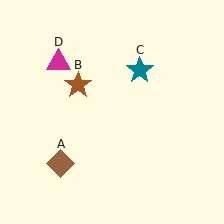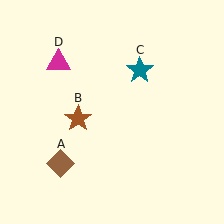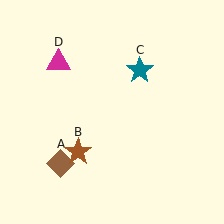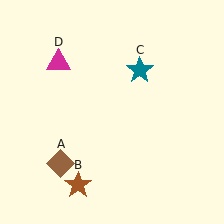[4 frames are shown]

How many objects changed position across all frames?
1 object changed position: brown star (object B).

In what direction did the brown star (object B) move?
The brown star (object B) moved down.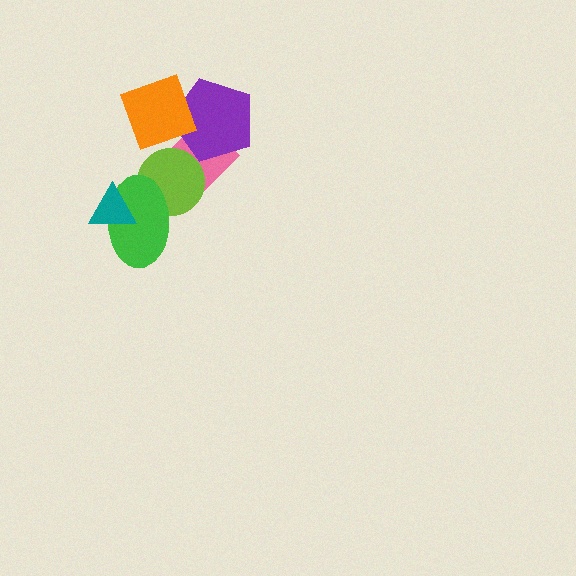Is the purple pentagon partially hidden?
Yes, it is partially covered by another shape.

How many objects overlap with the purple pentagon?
2 objects overlap with the purple pentagon.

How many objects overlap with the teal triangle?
1 object overlaps with the teal triangle.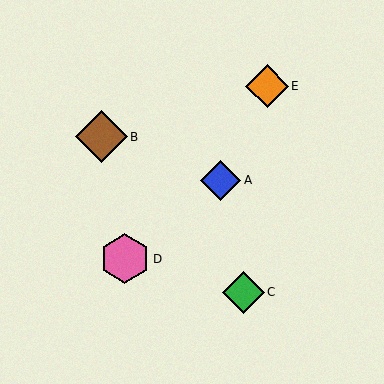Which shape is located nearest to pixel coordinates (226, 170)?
The blue diamond (labeled A) at (221, 180) is nearest to that location.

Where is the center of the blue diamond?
The center of the blue diamond is at (221, 180).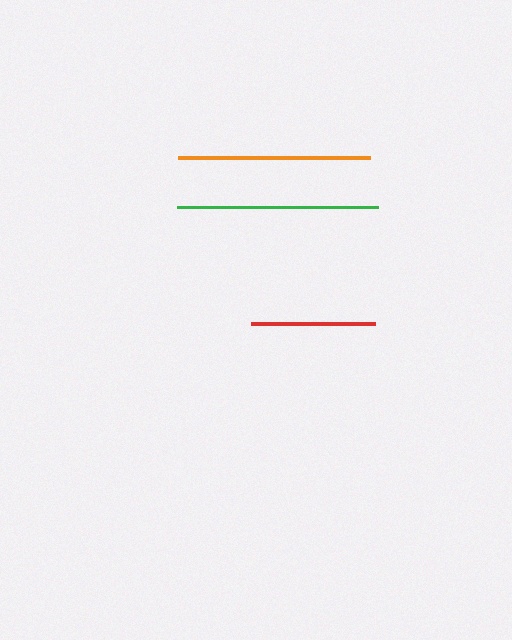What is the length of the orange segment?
The orange segment is approximately 192 pixels long.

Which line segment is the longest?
The green line is the longest at approximately 201 pixels.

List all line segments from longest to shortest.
From longest to shortest: green, orange, red.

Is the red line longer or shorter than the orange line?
The orange line is longer than the red line.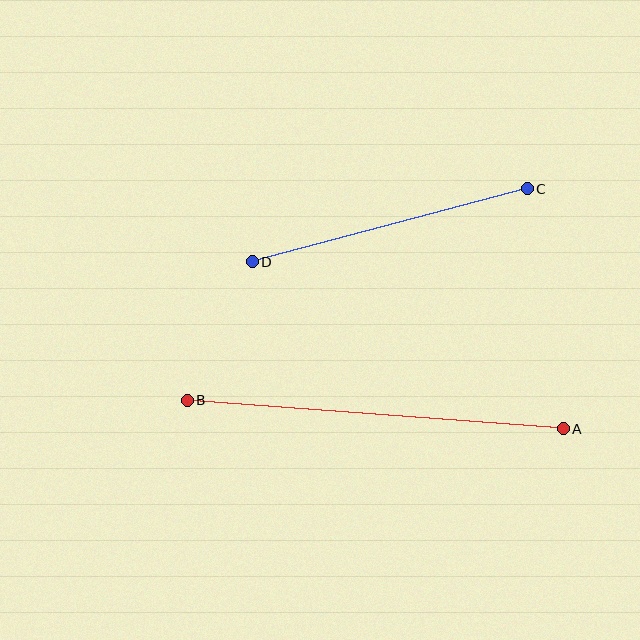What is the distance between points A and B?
The distance is approximately 377 pixels.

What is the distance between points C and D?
The distance is approximately 284 pixels.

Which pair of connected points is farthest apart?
Points A and B are farthest apart.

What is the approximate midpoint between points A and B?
The midpoint is at approximately (375, 414) pixels.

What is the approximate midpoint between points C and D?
The midpoint is at approximately (390, 225) pixels.